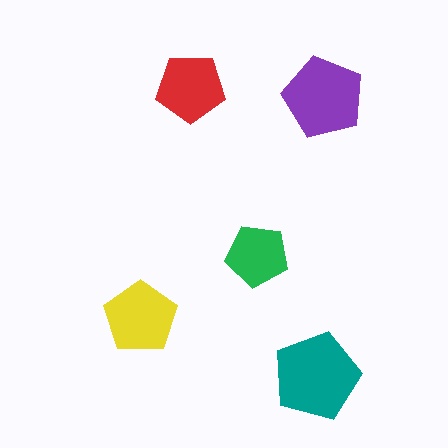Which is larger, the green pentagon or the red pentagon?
The red one.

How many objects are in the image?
There are 5 objects in the image.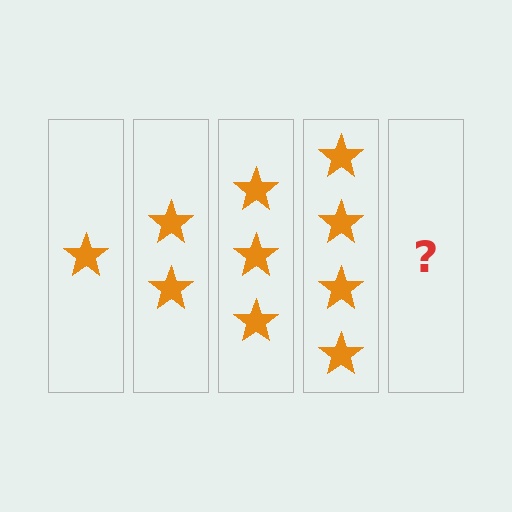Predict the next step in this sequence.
The next step is 5 stars.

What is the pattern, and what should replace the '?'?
The pattern is that each step adds one more star. The '?' should be 5 stars.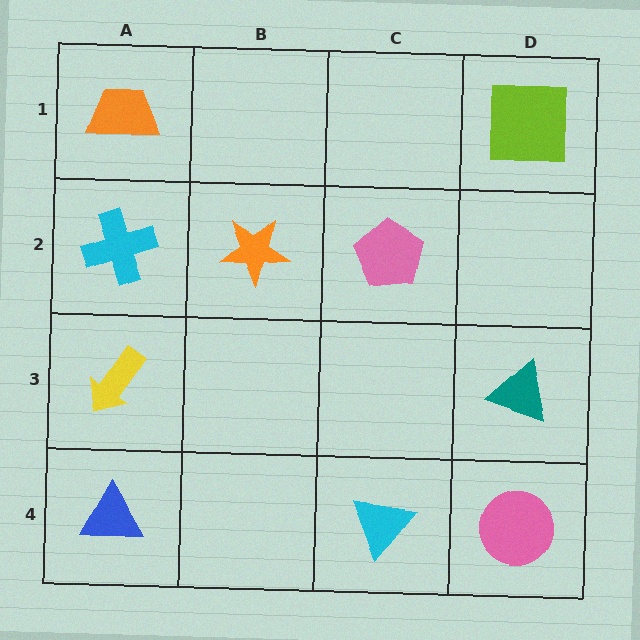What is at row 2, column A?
A cyan cross.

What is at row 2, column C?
A pink pentagon.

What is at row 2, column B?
An orange star.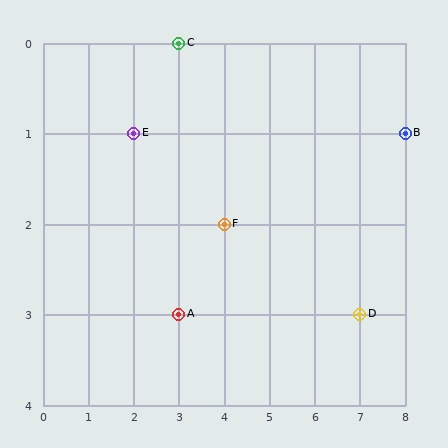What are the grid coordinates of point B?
Point B is at grid coordinates (8, 1).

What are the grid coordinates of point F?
Point F is at grid coordinates (4, 2).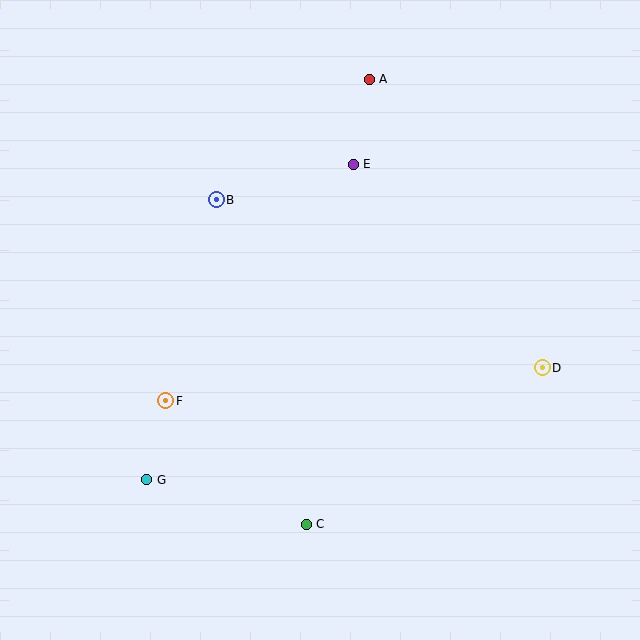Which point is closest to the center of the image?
Point B at (216, 200) is closest to the center.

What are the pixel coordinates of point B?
Point B is at (216, 200).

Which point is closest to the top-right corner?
Point A is closest to the top-right corner.